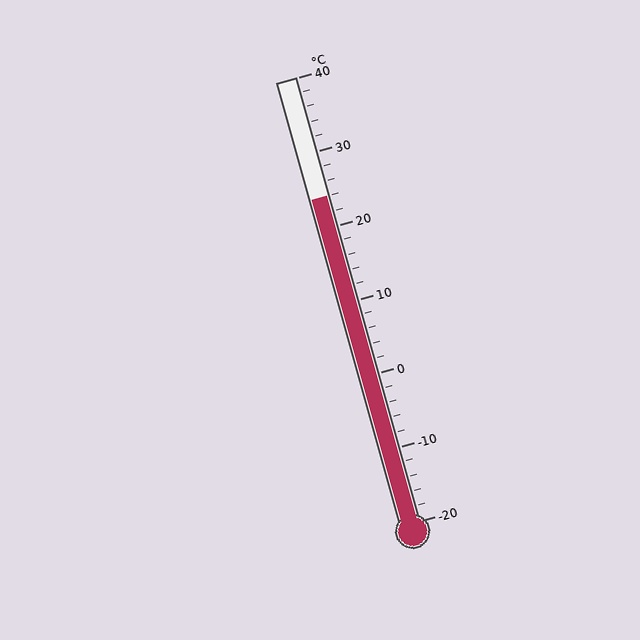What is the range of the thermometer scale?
The thermometer scale ranges from -20°C to 40°C.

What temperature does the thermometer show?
The thermometer shows approximately 24°C.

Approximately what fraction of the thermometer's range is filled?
The thermometer is filled to approximately 75% of its range.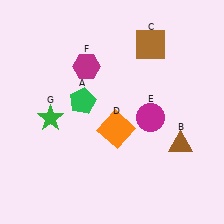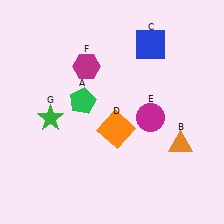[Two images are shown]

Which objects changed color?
B changed from brown to orange. C changed from brown to blue.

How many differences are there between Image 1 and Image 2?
There are 2 differences between the two images.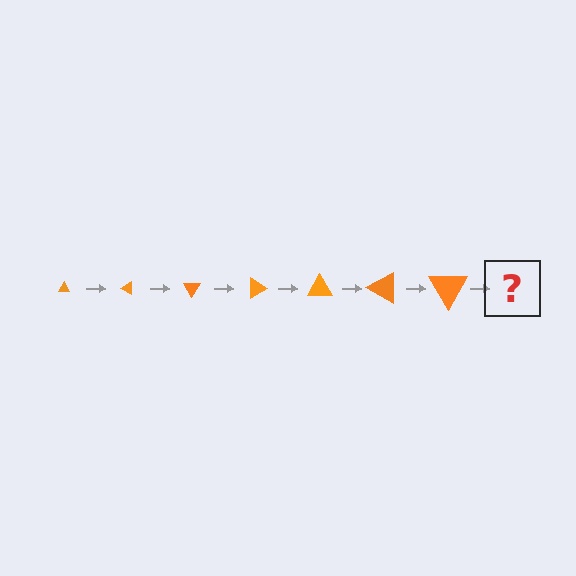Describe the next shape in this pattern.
It should be a triangle, larger than the previous one and rotated 210 degrees from the start.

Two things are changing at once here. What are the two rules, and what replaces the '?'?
The two rules are that the triangle grows larger each step and it rotates 30 degrees each step. The '?' should be a triangle, larger than the previous one and rotated 210 degrees from the start.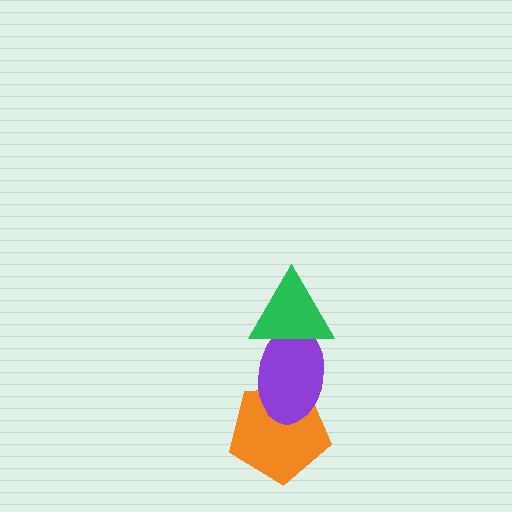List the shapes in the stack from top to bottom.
From top to bottom: the green triangle, the purple ellipse, the orange pentagon.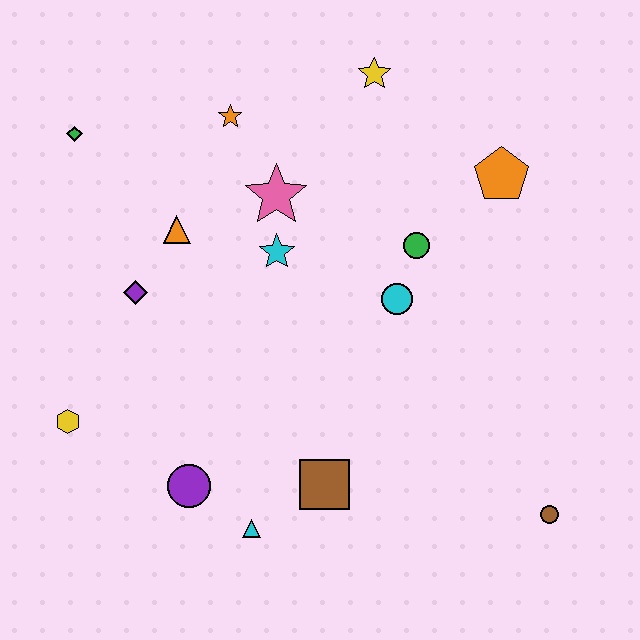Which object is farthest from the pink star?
The brown circle is farthest from the pink star.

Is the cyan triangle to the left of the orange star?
No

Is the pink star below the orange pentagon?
Yes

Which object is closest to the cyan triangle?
The purple circle is closest to the cyan triangle.